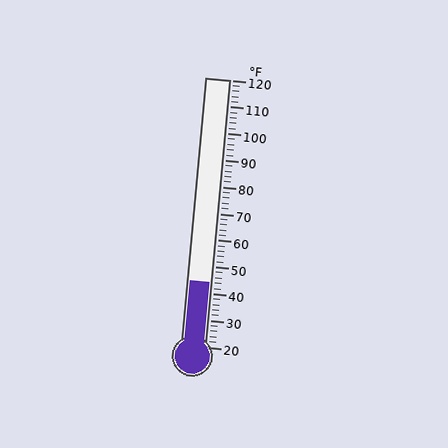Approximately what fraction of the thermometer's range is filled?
The thermometer is filled to approximately 25% of its range.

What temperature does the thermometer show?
The thermometer shows approximately 44°F.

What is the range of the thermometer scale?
The thermometer scale ranges from 20°F to 120°F.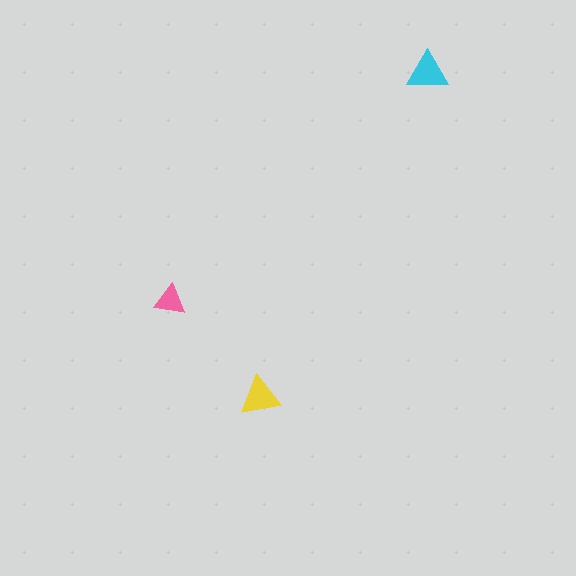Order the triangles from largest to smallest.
the cyan one, the yellow one, the pink one.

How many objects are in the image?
There are 3 objects in the image.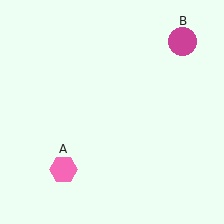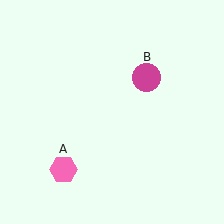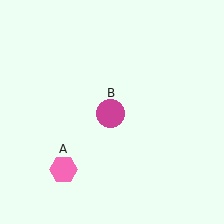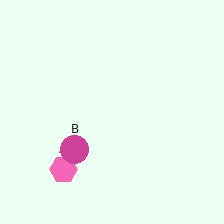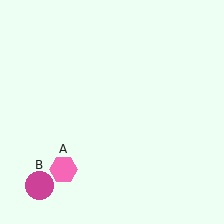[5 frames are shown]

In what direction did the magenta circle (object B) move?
The magenta circle (object B) moved down and to the left.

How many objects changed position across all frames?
1 object changed position: magenta circle (object B).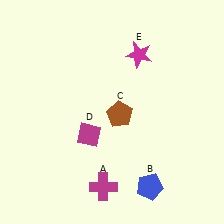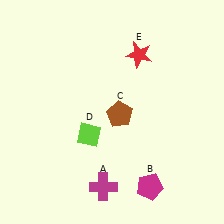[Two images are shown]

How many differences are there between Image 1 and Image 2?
There are 3 differences between the two images.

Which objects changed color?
B changed from blue to magenta. D changed from magenta to lime. E changed from magenta to red.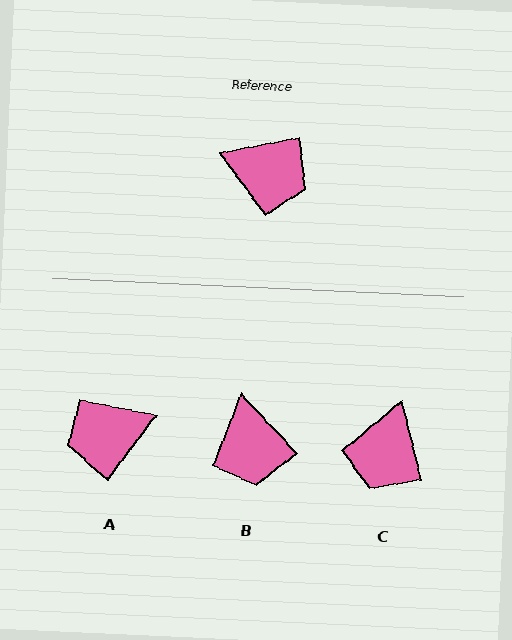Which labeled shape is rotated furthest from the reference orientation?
A, about 138 degrees away.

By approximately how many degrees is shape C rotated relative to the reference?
Approximately 87 degrees clockwise.